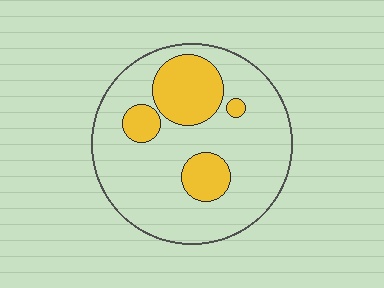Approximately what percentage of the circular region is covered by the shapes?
Approximately 25%.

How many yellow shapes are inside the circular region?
4.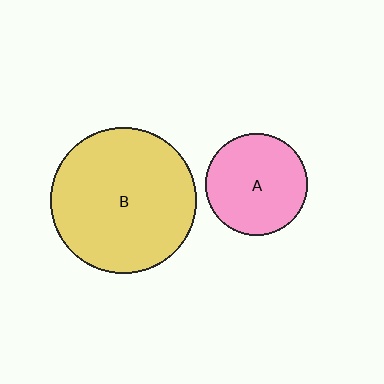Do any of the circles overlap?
No, none of the circles overlap.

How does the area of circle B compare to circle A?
Approximately 2.0 times.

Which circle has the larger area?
Circle B (yellow).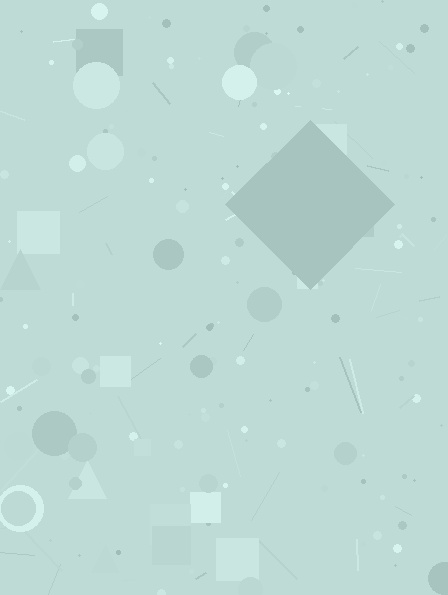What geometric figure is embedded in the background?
A diamond is embedded in the background.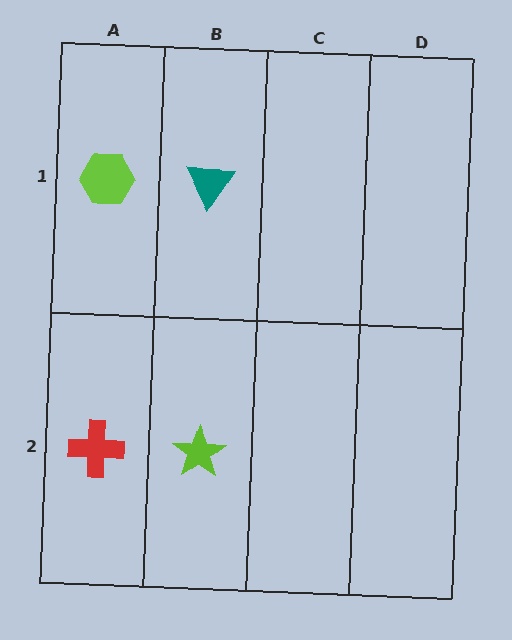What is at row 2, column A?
A red cross.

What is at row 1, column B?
A teal triangle.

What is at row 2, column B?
A lime star.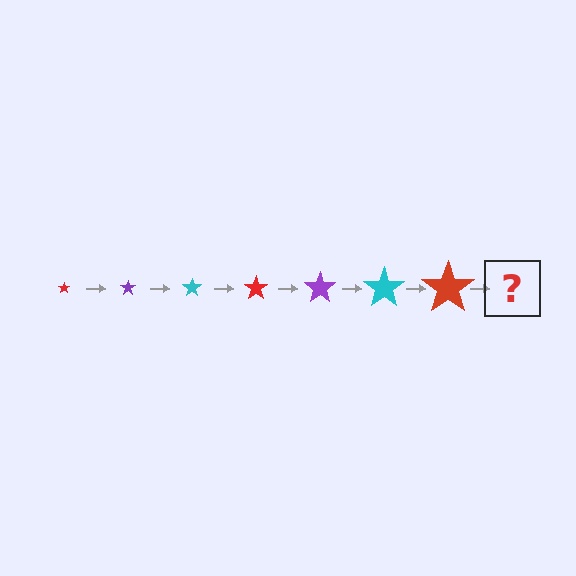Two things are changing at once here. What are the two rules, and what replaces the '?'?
The two rules are that the star grows larger each step and the color cycles through red, purple, and cyan. The '?' should be a purple star, larger than the previous one.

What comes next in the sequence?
The next element should be a purple star, larger than the previous one.